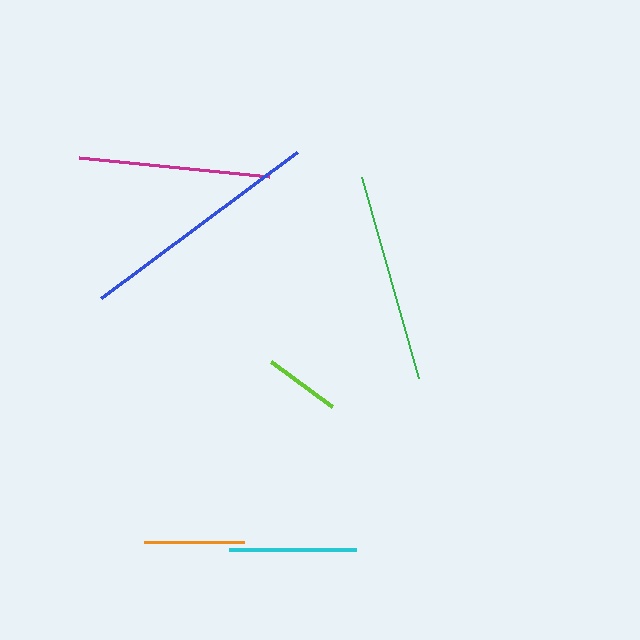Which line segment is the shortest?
The lime line is the shortest at approximately 75 pixels.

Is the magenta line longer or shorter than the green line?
The green line is longer than the magenta line.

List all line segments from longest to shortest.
From longest to shortest: blue, green, magenta, cyan, orange, lime.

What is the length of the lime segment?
The lime segment is approximately 75 pixels long.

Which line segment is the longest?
The blue line is the longest at approximately 244 pixels.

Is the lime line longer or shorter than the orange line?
The orange line is longer than the lime line.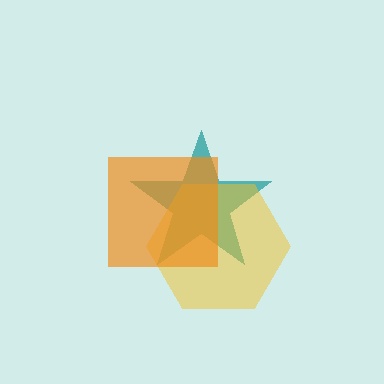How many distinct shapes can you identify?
There are 3 distinct shapes: a teal star, a yellow hexagon, an orange square.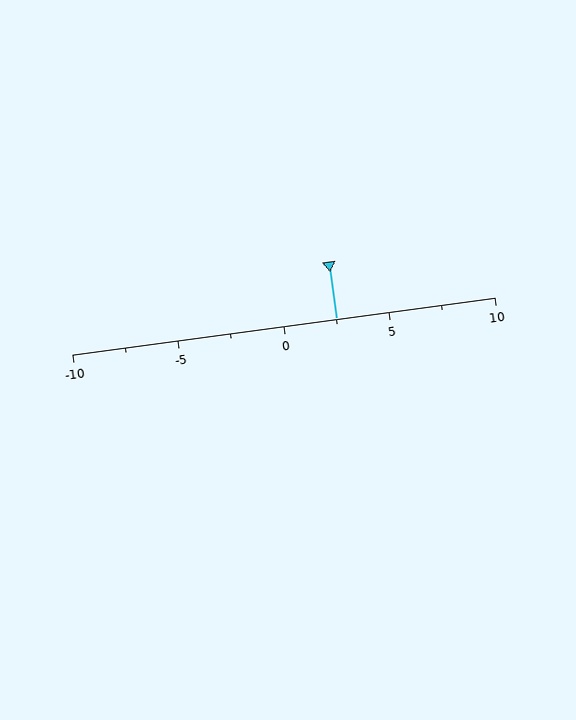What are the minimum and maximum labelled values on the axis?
The axis runs from -10 to 10.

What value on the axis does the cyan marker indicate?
The marker indicates approximately 2.5.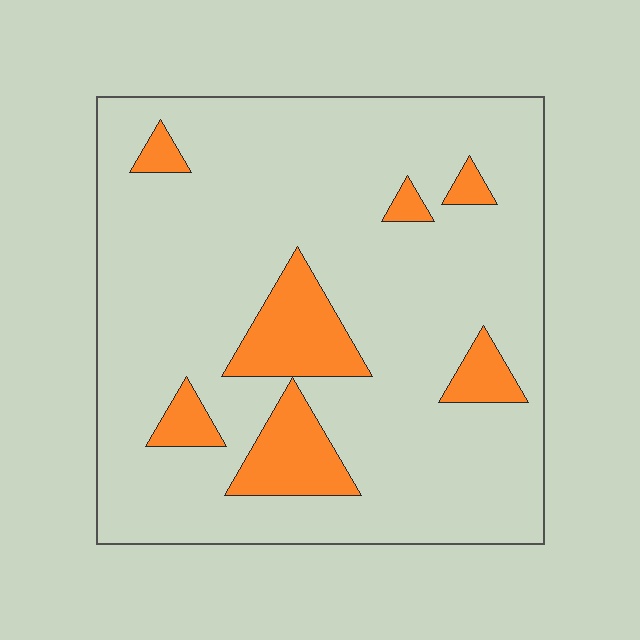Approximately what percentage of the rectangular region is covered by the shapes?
Approximately 15%.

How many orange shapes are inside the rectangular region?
7.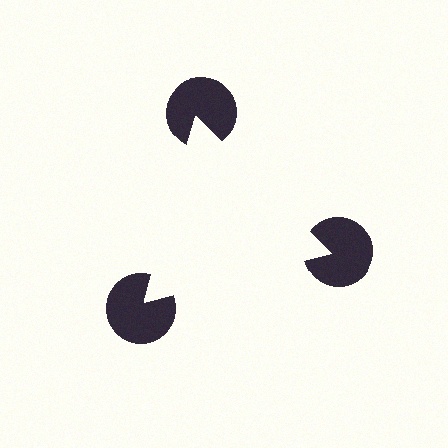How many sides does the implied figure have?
3 sides.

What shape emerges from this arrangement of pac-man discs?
An illusory triangle — its edges are inferred from the aligned wedge cuts in the pac-man discs, not physically drawn.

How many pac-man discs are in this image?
There are 3 — one at each vertex of the illusory triangle.